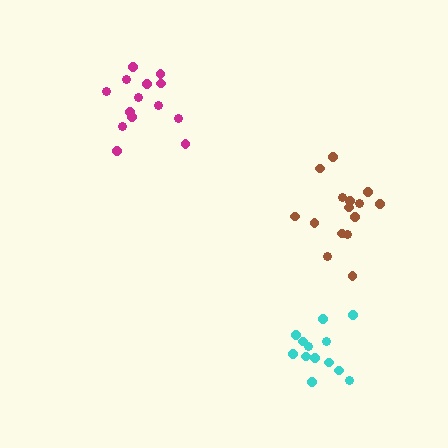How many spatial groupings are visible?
There are 3 spatial groupings.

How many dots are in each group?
Group 1: 15 dots, Group 2: 14 dots, Group 3: 13 dots (42 total).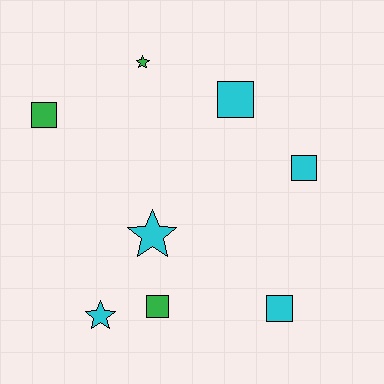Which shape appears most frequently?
Square, with 5 objects.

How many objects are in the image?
There are 8 objects.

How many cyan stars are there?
There are 2 cyan stars.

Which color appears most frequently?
Cyan, with 5 objects.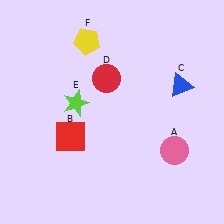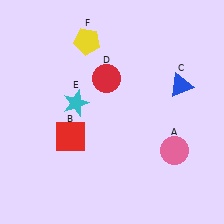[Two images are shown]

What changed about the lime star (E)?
In Image 1, E is lime. In Image 2, it changed to cyan.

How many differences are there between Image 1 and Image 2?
There is 1 difference between the two images.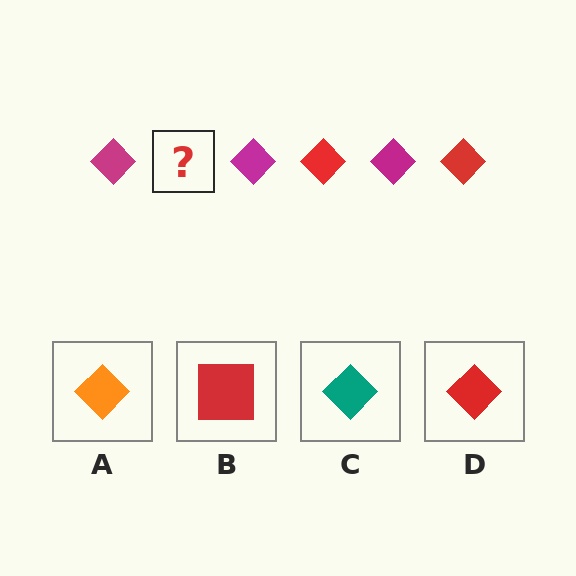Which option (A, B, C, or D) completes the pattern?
D.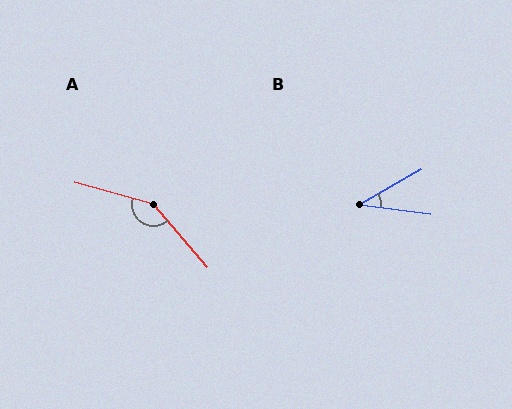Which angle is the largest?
A, at approximately 146 degrees.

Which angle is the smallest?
B, at approximately 38 degrees.